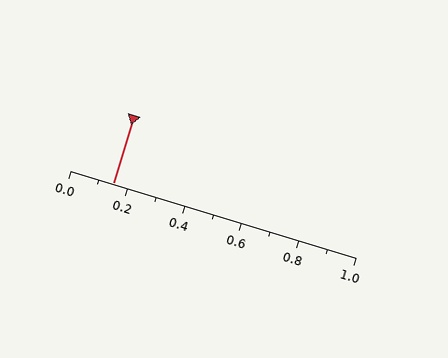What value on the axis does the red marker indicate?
The marker indicates approximately 0.15.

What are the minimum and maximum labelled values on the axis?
The axis runs from 0.0 to 1.0.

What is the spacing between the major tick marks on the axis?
The major ticks are spaced 0.2 apart.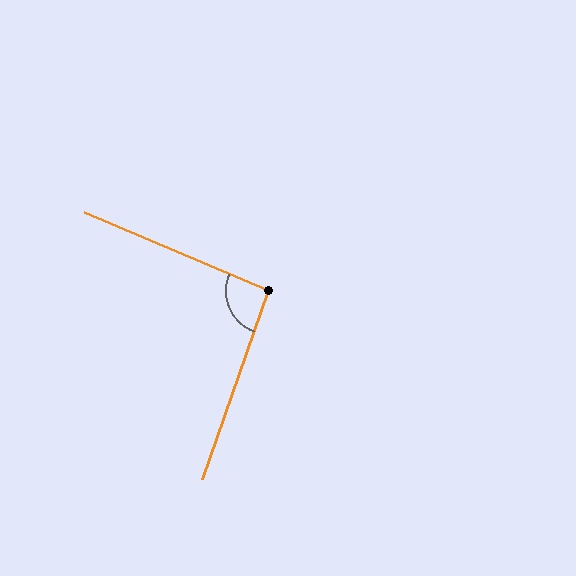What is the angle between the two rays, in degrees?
Approximately 94 degrees.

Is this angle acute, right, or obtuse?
It is approximately a right angle.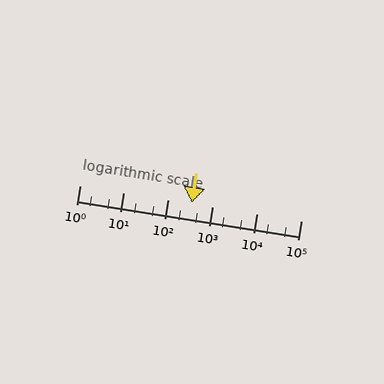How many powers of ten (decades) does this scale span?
The scale spans 5 decades, from 1 to 100000.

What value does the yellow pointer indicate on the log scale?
The pointer indicates approximately 350.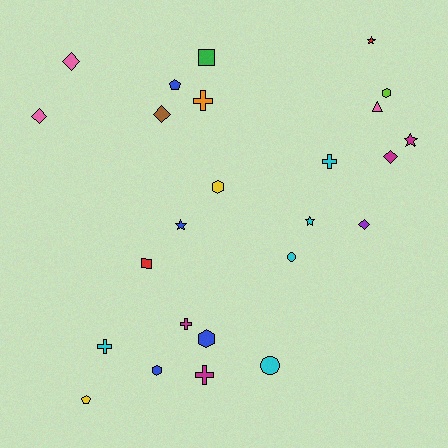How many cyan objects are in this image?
There are 5 cyan objects.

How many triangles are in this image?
There is 1 triangle.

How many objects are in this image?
There are 25 objects.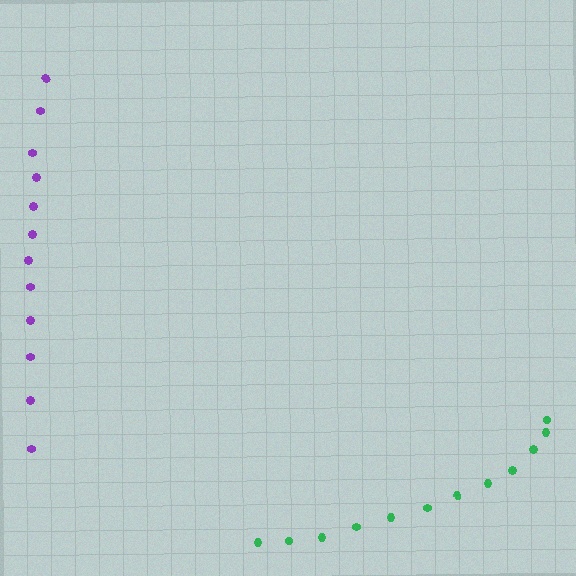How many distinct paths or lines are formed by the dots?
There are 2 distinct paths.